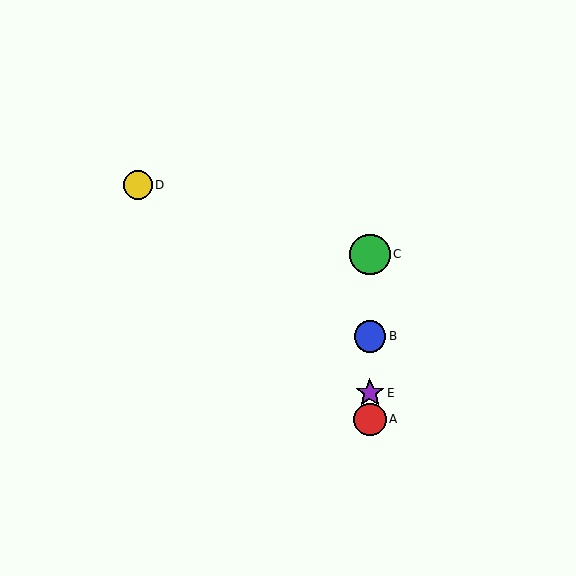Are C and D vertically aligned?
No, C is at x≈370 and D is at x≈138.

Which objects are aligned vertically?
Objects A, B, C, E are aligned vertically.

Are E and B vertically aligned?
Yes, both are at x≈370.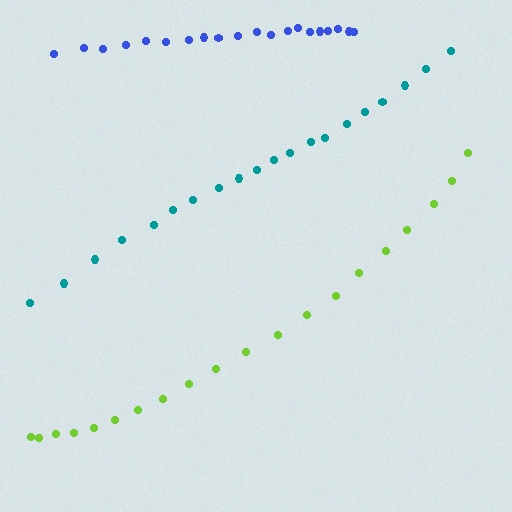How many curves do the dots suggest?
There are 3 distinct paths.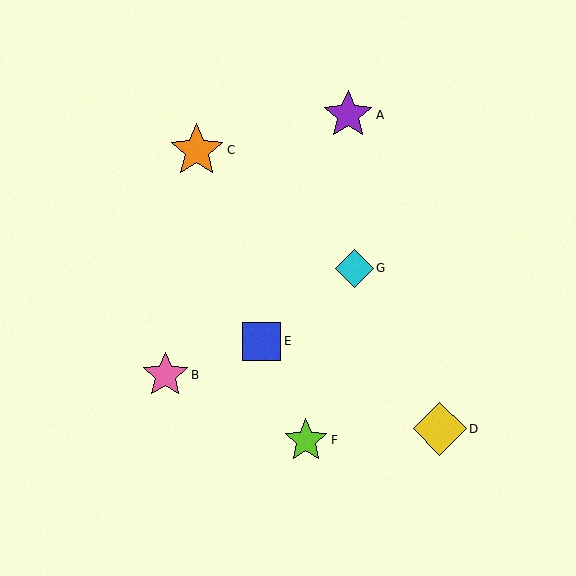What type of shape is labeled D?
Shape D is a yellow diamond.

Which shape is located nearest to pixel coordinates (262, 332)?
The blue square (labeled E) at (262, 341) is nearest to that location.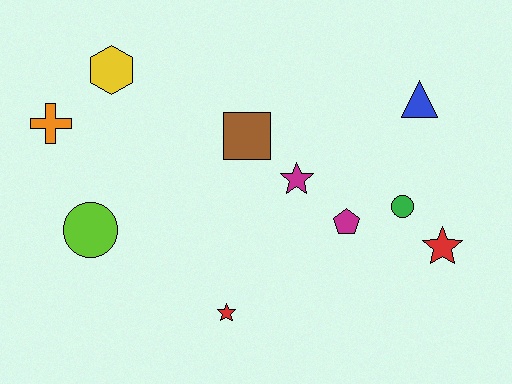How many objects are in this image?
There are 10 objects.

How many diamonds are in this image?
There are no diamonds.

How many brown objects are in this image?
There is 1 brown object.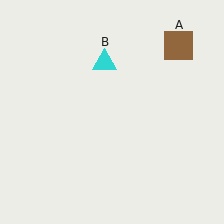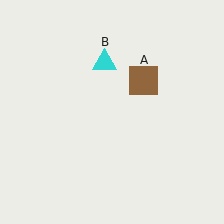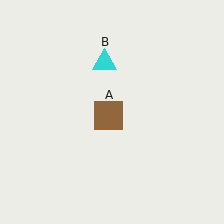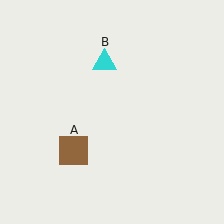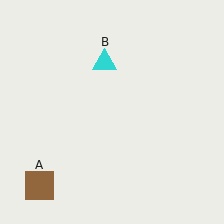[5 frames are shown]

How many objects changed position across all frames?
1 object changed position: brown square (object A).